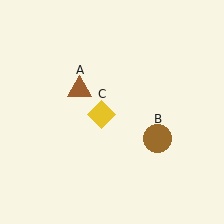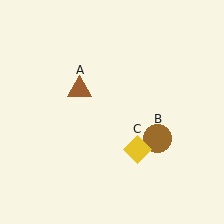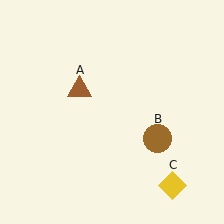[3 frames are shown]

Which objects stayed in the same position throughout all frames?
Brown triangle (object A) and brown circle (object B) remained stationary.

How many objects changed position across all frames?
1 object changed position: yellow diamond (object C).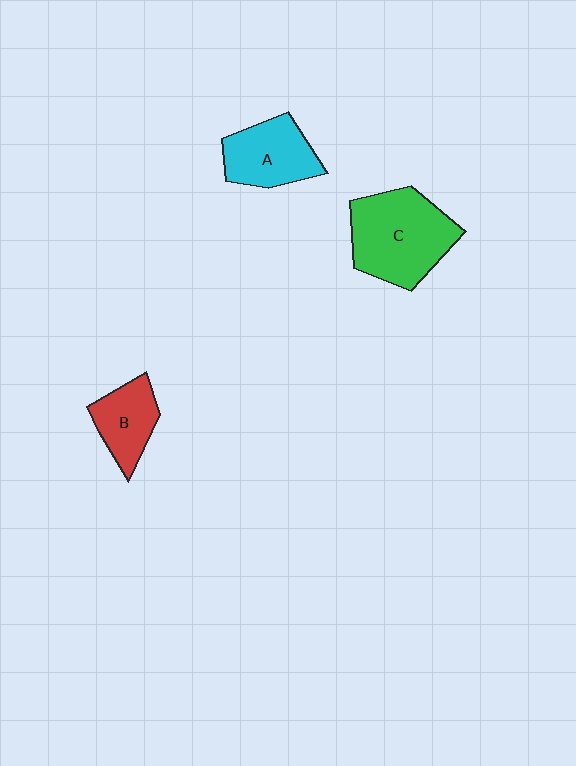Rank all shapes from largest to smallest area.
From largest to smallest: C (green), A (cyan), B (red).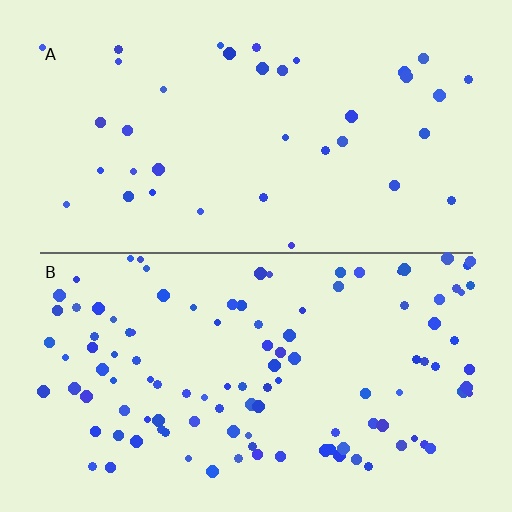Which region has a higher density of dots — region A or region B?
B (the bottom).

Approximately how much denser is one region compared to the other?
Approximately 3.1× — region B over region A.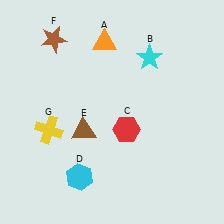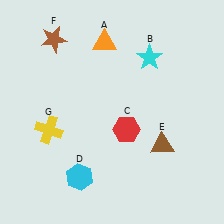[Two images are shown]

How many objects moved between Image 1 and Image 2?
1 object moved between the two images.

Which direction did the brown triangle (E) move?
The brown triangle (E) moved right.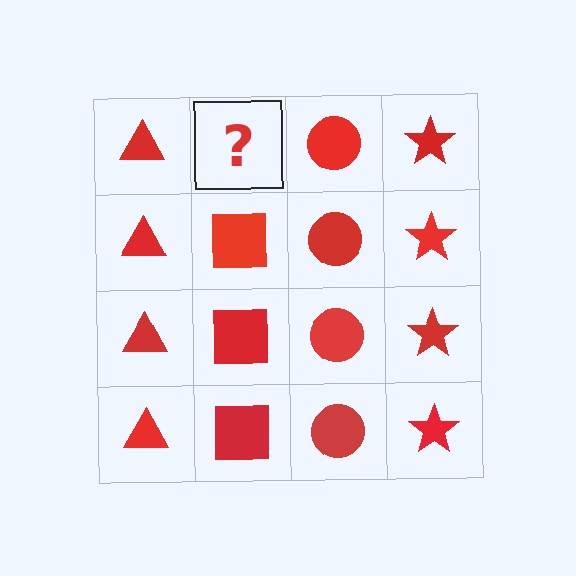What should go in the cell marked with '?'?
The missing cell should contain a red square.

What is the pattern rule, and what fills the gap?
The rule is that each column has a consistent shape. The gap should be filled with a red square.